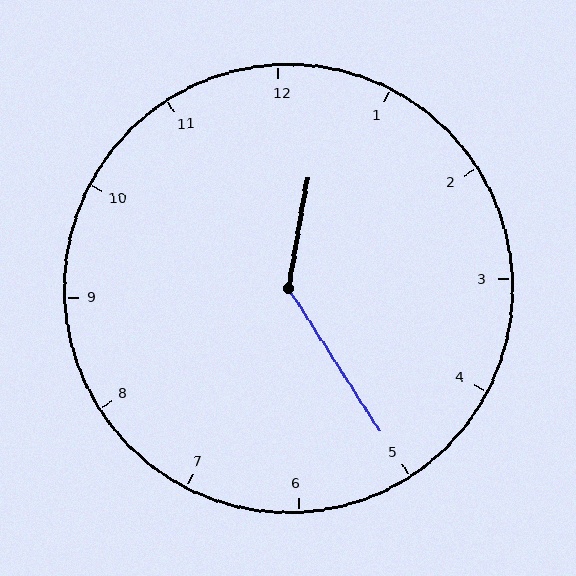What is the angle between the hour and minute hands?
Approximately 138 degrees.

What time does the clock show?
12:25.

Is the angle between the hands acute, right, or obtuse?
It is obtuse.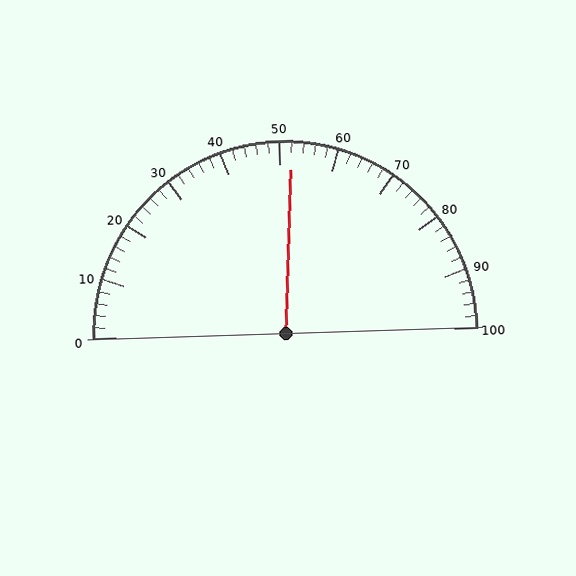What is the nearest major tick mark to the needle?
The nearest major tick mark is 50.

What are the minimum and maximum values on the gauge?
The gauge ranges from 0 to 100.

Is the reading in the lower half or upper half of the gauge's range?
The reading is in the upper half of the range (0 to 100).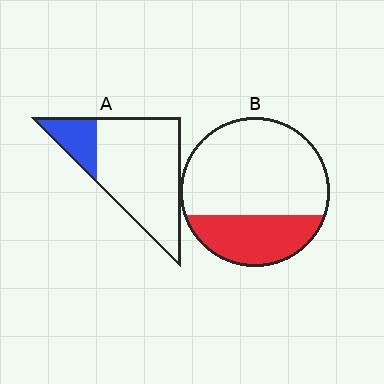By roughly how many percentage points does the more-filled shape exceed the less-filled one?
By roughly 10 percentage points (B over A).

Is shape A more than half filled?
No.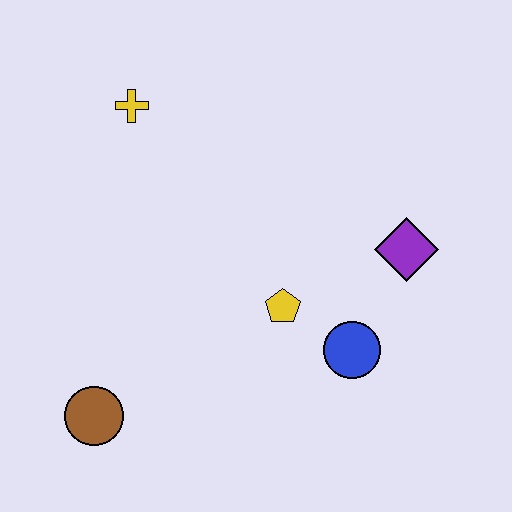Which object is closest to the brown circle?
The yellow pentagon is closest to the brown circle.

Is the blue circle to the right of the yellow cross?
Yes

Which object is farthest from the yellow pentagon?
The yellow cross is farthest from the yellow pentagon.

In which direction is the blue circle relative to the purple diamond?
The blue circle is below the purple diamond.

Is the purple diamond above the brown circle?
Yes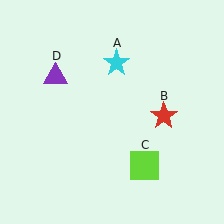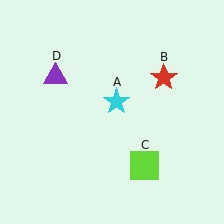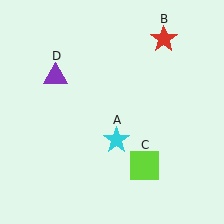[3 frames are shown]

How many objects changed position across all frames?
2 objects changed position: cyan star (object A), red star (object B).